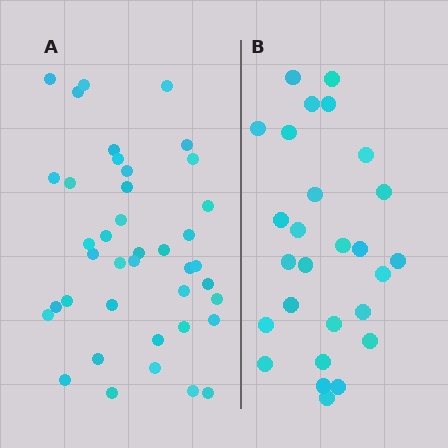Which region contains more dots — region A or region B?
Region A (the left region) has more dots.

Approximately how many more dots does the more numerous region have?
Region A has approximately 15 more dots than region B.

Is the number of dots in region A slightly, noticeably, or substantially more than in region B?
Region A has substantially more. The ratio is roughly 1.5 to 1.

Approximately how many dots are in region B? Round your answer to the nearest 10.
About 30 dots. (The exact count is 27, which rounds to 30.)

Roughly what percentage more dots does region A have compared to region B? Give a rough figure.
About 50% more.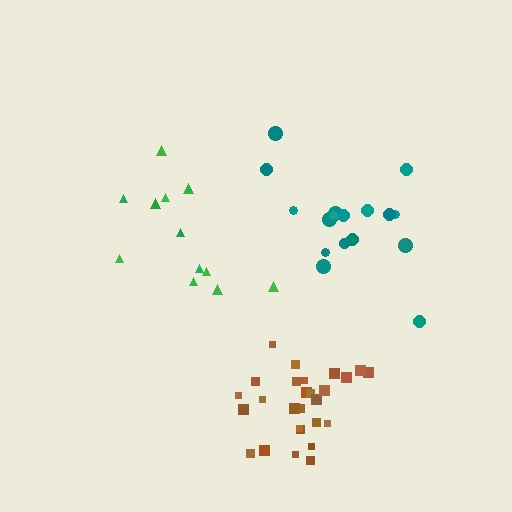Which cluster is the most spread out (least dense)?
Green.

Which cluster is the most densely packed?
Brown.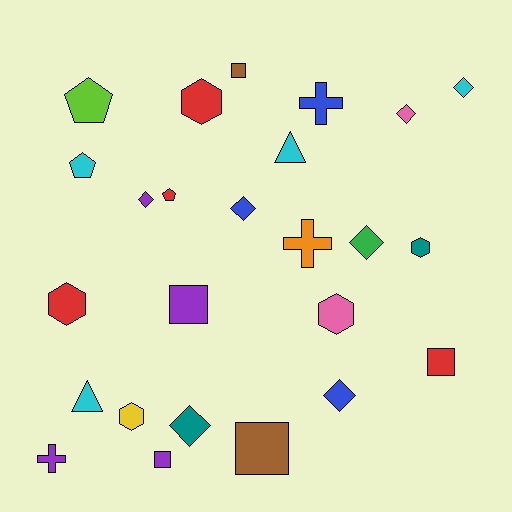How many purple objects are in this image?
There are 4 purple objects.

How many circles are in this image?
There are no circles.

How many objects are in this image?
There are 25 objects.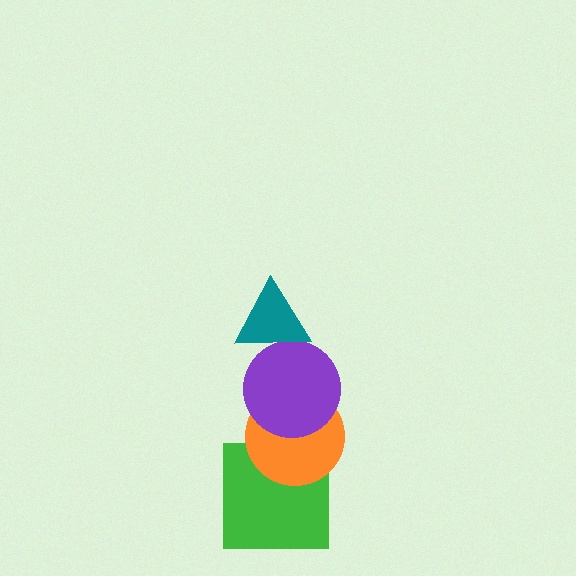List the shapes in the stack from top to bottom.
From top to bottom: the teal triangle, the purple circle, the orange circle, the green square.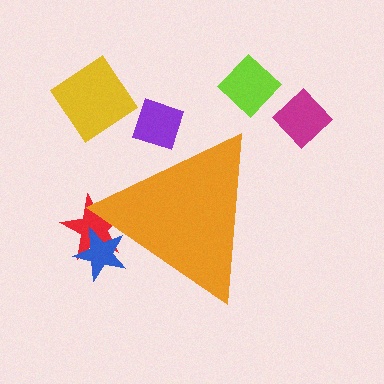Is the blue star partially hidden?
Yes, the blue star is partially hidden behind the orange triangle.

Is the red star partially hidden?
Yes, the red star is partially hidden behind the orange triangle.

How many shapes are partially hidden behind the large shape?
3 shapes are partially hidden.